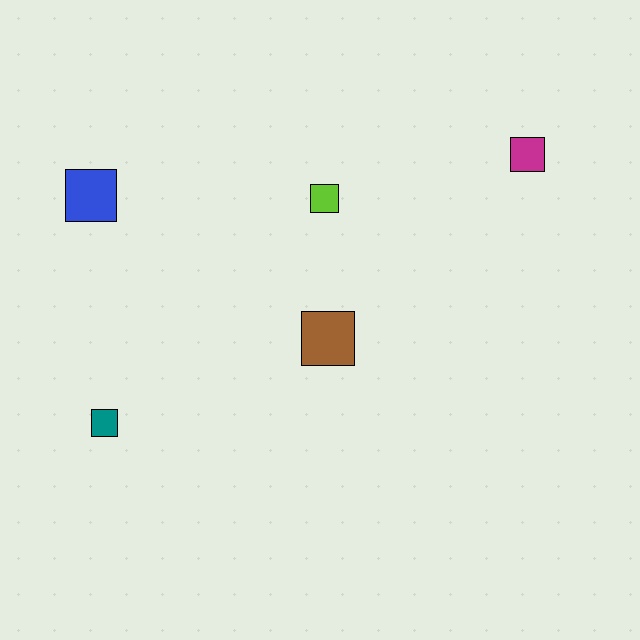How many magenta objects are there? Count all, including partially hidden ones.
There is 1 magenta object.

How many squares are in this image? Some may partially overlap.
There are 5 squares.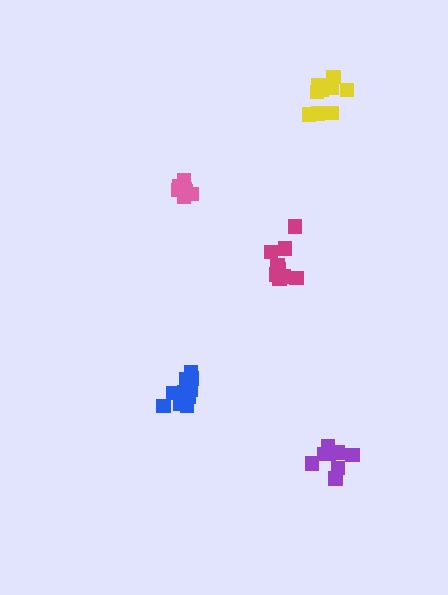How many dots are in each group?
Group 1: 9 dots, Group 2: 9 dots, Group 3: 8 dots, Group 4: 7 dots, Group 5: 12 dots (45 total).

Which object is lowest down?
The purple cluster is bottommost.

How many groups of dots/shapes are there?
There are 5 groups.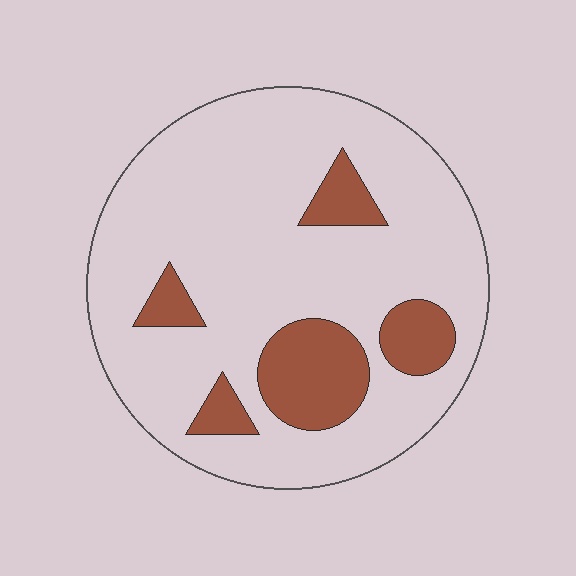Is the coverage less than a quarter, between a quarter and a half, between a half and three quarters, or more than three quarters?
Less than a quarter.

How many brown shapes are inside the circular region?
5.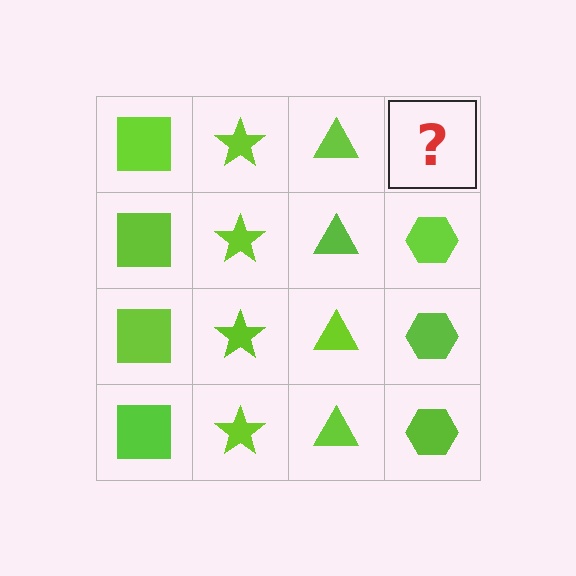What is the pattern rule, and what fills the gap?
The rule is that each column has a consistent shape. The gap should be filled with a lime hexagon.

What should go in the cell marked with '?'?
The missing cell should contain a lime hexagon.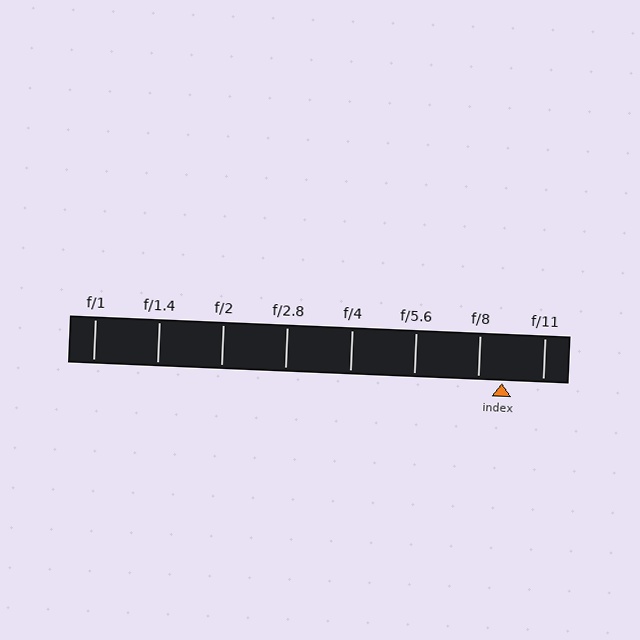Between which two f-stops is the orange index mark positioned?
The index mark is between f/8 and f/11.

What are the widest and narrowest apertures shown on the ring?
The widest aperture shown is f/1 and the narrowest is f/11.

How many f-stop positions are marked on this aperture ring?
There are 8 f-stop positions marked.